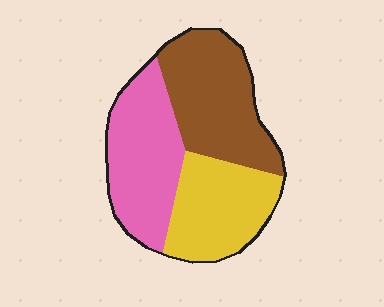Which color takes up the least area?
Yellow, at roughly 30%.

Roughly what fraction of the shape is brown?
Brown covers about 35% of the shape.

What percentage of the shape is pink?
Pink covers roughly 35% of the shape.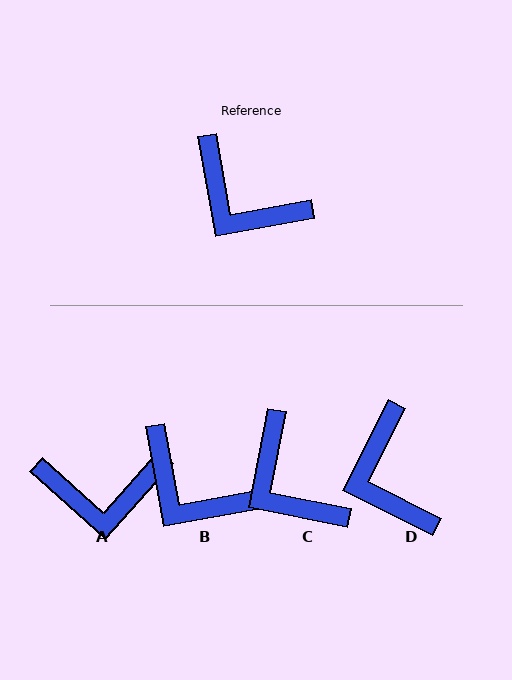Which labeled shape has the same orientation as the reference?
B.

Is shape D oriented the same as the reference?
No, it is off by about 37 degrees.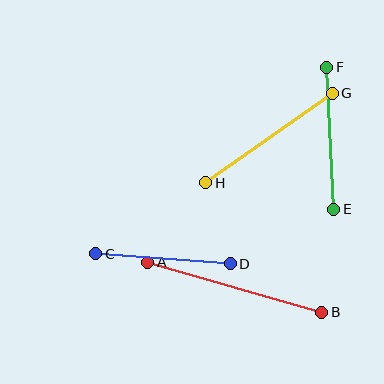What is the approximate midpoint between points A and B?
The midpoint is at approximately (235, 287) pixels.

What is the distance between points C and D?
The distance is approximately 135 pixels.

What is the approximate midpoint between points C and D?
The midpoint is at approximately (163, 259) pixels.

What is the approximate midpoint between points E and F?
The midpoint is at approximately (330, 138) pixels.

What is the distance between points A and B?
The distance is approximately 181 pixels.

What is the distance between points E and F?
The distance is approximately 142 pixels.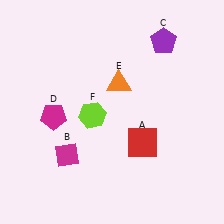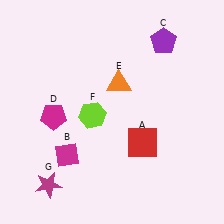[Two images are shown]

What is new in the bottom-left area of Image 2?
A magenta star (G) was added in the bottom-left area of Image 2.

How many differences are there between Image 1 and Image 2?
There is 1 difference between the two images.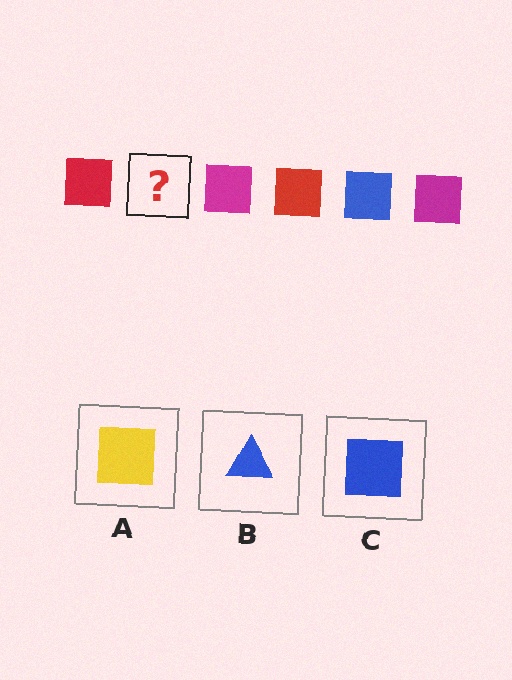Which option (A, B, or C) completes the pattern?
C.